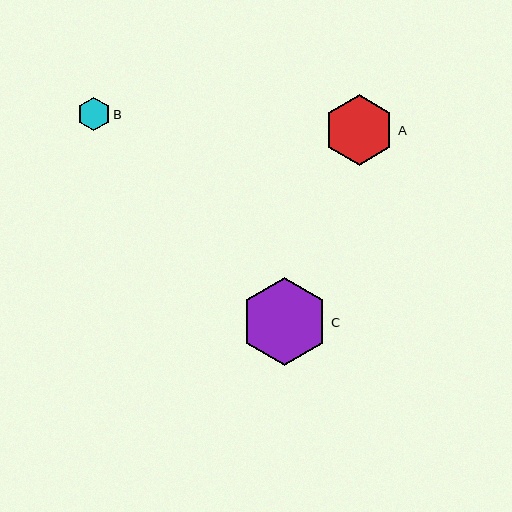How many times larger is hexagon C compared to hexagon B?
Hexagon C is approximately 2.6 times the size of hexagon B.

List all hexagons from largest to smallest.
From largest to smallest: C, A, B.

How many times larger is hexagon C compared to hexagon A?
Hexagon C is approximately 1.2 times the size of hexagon A.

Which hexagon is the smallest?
Hexagon B is the smallest with a size of approximately 34 pixels.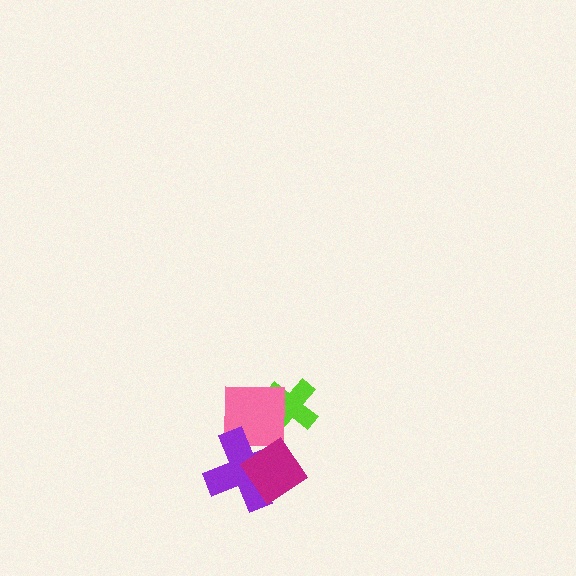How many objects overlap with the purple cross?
2 objects overlap with the purple cross.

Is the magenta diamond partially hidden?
No, no other shape covers it.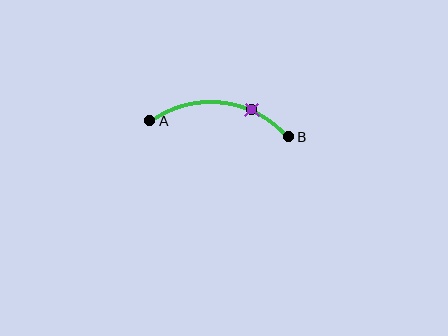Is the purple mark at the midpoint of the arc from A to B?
No. The purple mark lies on the arc but is closer to endpoint B. The arc midpoint would be at the point on the curve equidistant along the arc from both A and B.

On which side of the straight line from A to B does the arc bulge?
The arc bulges above the straight line connecting A and B.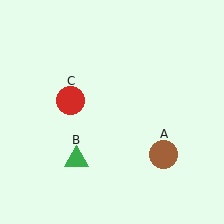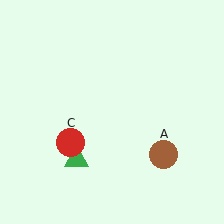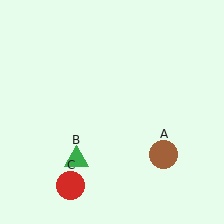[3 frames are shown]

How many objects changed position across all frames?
1 object changed position: red circle (object C).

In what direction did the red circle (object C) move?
The red circle (object C) moved down.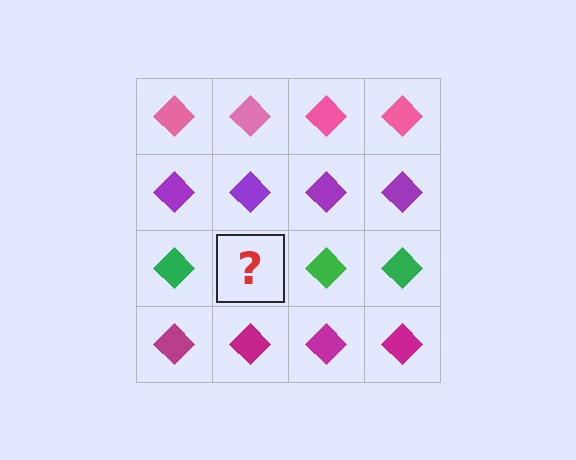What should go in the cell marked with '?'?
The missing cell should contain a green diamond.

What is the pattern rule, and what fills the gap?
The rule is that each row has a consistent color. The gap should be filled with a green diamond.